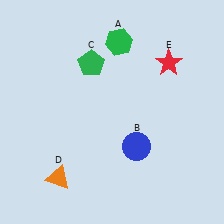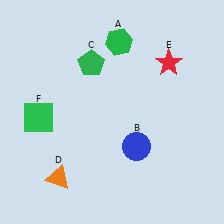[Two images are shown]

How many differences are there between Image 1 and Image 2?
There is 1 difference between the two images.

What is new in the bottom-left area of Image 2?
A green square (F) was added in the bottom-left area of Image 2.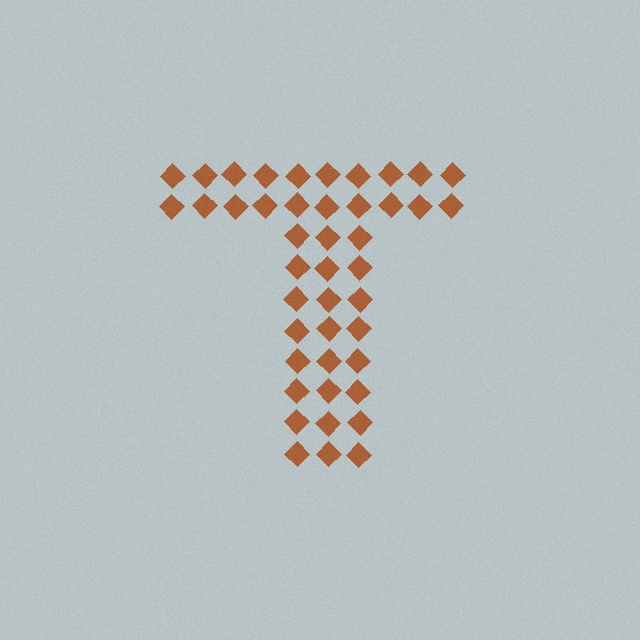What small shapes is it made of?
It is made of small diamonds.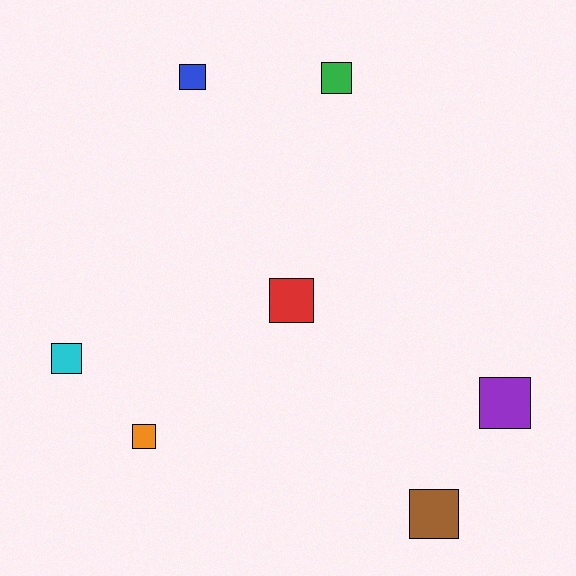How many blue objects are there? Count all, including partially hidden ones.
There is 1 blue object.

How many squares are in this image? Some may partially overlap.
There are 7 squares.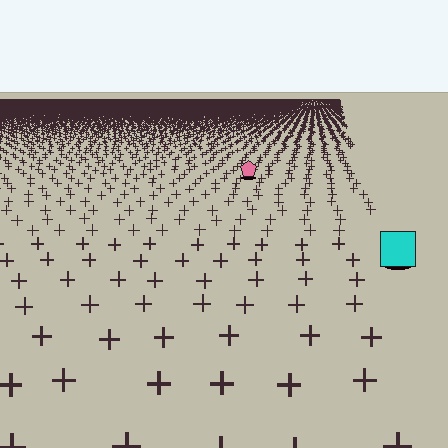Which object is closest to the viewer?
The cyan square is closest. The texture marks near it are larger and more spread out.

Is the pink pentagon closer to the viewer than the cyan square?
No. The cyan square is closer — you can tell from the texture gradient: the ground texture is coarser near it.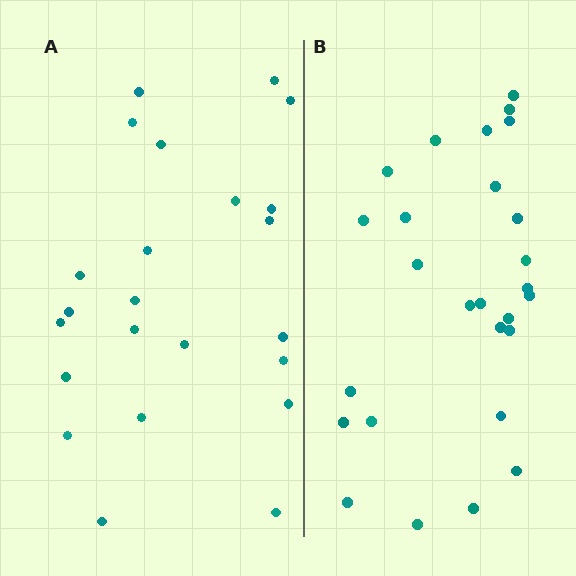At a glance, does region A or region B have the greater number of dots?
Region B (the right region) has more dots.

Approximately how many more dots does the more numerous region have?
Region B has about 4 more dots than region A.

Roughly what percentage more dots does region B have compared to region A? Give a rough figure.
About 15% more.